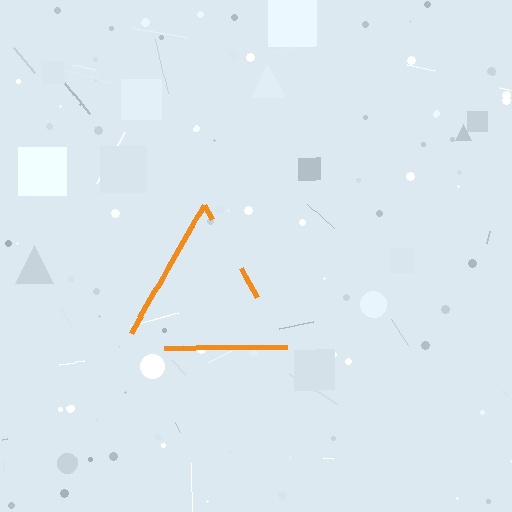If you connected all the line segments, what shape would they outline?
They would outline a triangle.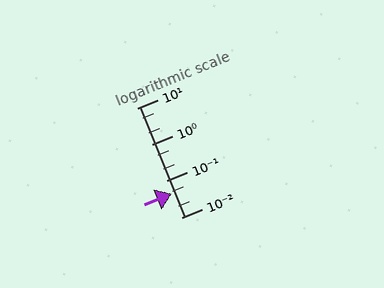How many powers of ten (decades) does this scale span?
The scale spans 3 decades, from 0.01 to 10.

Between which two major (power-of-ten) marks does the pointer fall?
The pointer is between 0.01 and 0.1.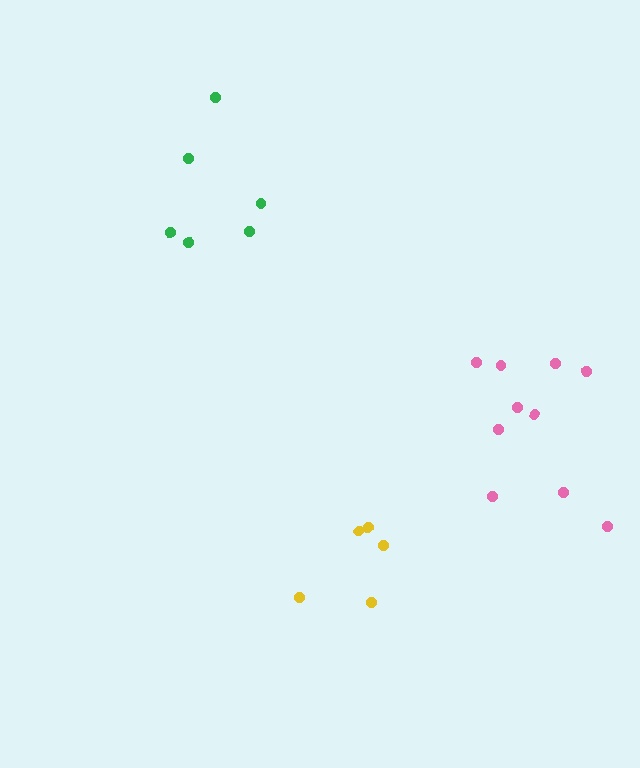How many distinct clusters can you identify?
There are 3 distinct clusters.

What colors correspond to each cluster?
The clusters are colored: yellow, pink, green.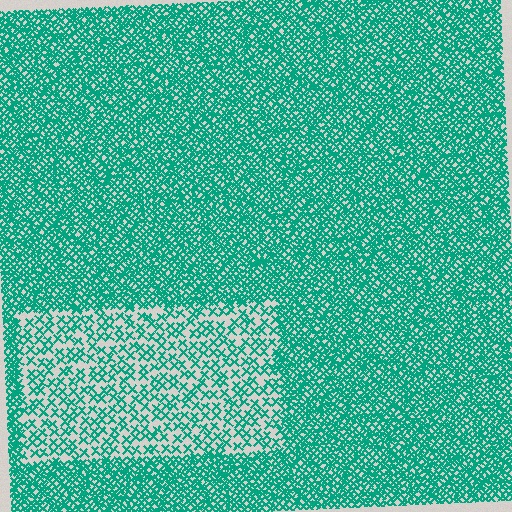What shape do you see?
I see a rectangle.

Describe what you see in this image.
The image contains small teal elements arranged at two different densities. A rectangle-shaped region is visible where the elements are less densely packed than the surrounding area.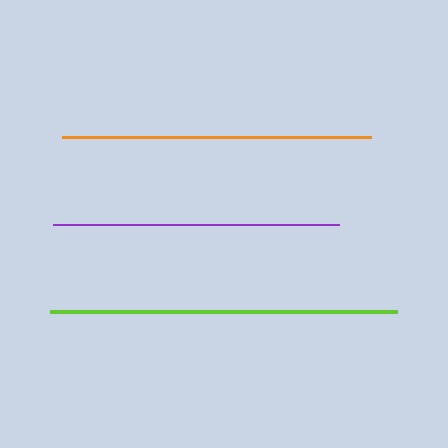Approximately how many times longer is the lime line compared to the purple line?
The lime line is approximately 1.2 times the length of the purple line.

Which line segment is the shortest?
The purple line is the shortest at approximately 286 pixels.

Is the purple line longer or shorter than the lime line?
The lime line is longer than the purple line.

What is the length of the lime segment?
The lime segment is approximately 347 pixels long.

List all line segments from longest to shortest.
From longest to shortest: lime, orange, purple.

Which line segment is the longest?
The lime line is the longest at approximately 347 pixels.